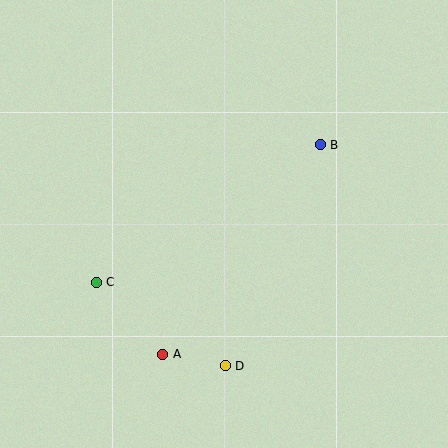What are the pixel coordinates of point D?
Point D is at (225, 366).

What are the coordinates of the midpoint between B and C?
The midpoint between B and C is at (208, 213).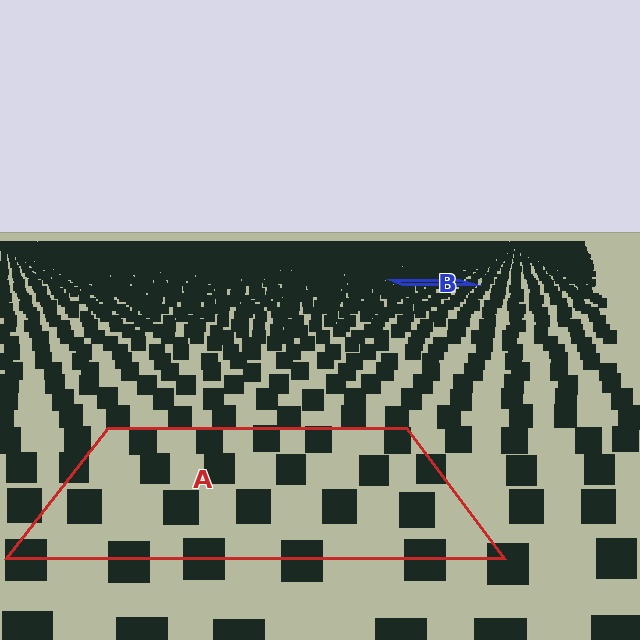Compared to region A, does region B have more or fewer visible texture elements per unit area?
Region B has more texture elements per unit area — they are packed more densely because it is farther away.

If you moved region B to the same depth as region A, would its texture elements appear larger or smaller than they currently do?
They would appear larger. At a closer depth, the same texture elements are projected at a bigger on-screen size.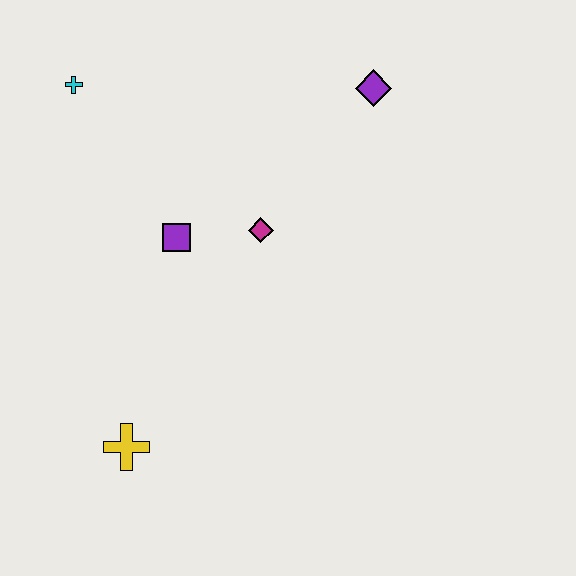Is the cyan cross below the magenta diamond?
No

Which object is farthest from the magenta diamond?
The yellow cross is farthest from the magenta diamond.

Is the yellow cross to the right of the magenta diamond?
No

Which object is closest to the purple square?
The magenta diamond is closest to the purple square.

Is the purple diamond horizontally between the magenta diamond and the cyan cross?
No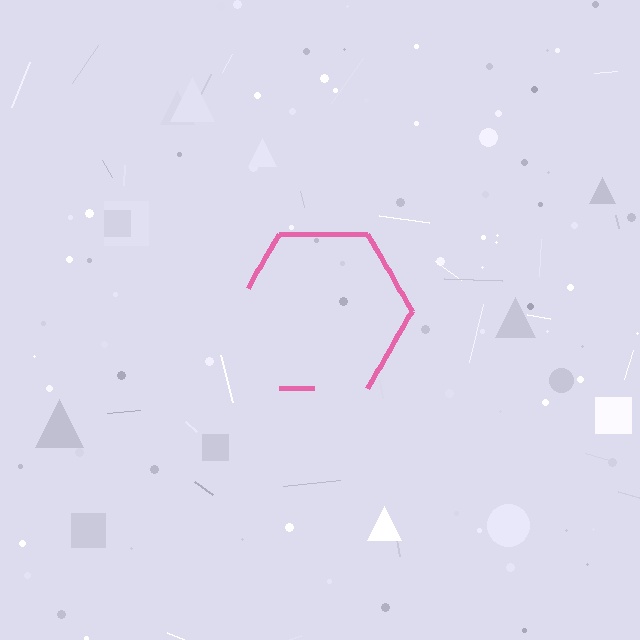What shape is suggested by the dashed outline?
The dashed outline suggests a hexagon.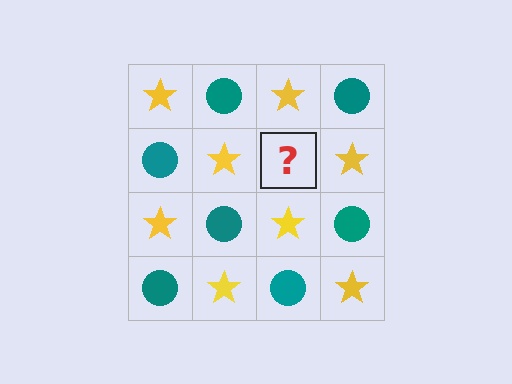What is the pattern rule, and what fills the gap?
The rule is that it alternates yellow star and teal circle in a checkerboard pattern. The gap should be filled with a teal circle.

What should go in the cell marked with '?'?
The missing cell should contain a teal circle.